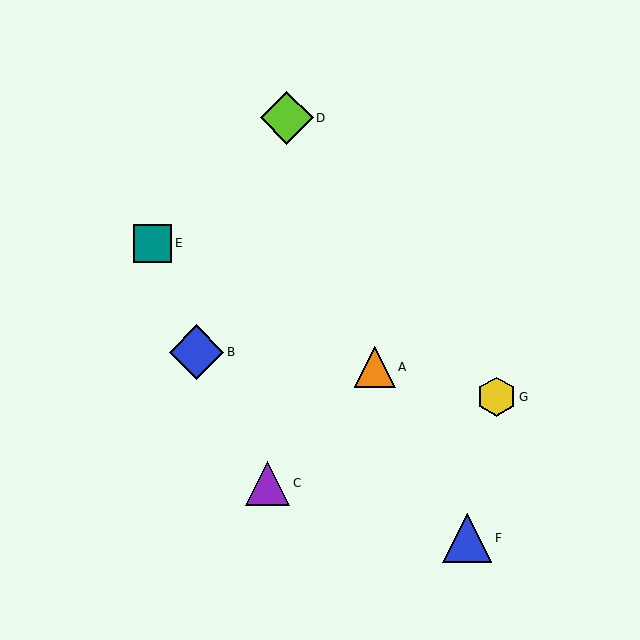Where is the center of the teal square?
The center of the teal square is at (153, 243).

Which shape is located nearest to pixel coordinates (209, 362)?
The blue diamond (labeled B) at (196, 352) is nearest to that location.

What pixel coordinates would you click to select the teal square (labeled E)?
Click at (153, 243) to select the teal square E.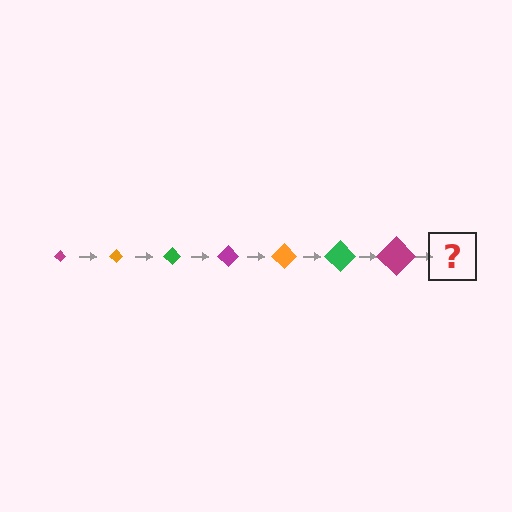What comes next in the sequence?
The next element should be an orange diamond, larger than the previous one.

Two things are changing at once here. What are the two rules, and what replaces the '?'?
The two rules are that the diamond grows larger each step and the color cycles through magenta, orange, and green. The '?' should be an orange diamond, larger than the previous one.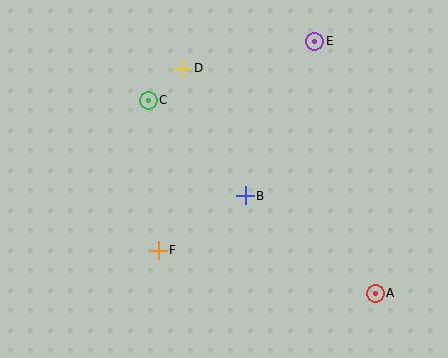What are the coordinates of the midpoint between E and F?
The midpoint between E and F is at (236, 146).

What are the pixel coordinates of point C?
Point C is at (148, 100).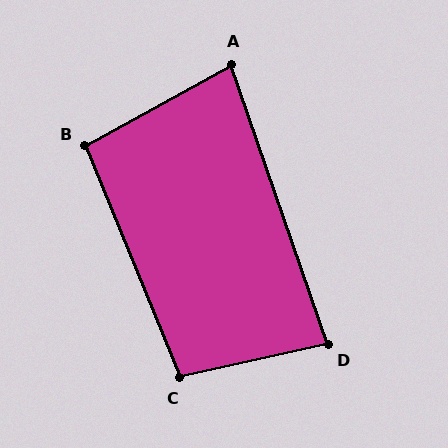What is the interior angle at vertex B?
Approximately 97 degrees (obtuse).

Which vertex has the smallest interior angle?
A, at approximately 80 degrees.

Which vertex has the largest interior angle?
C, at approximately 100 degrees.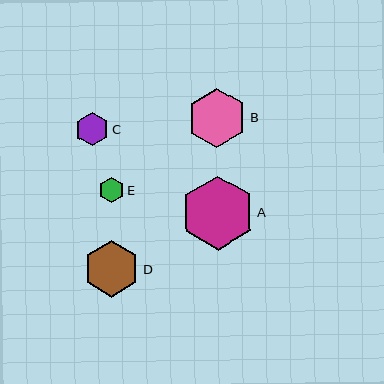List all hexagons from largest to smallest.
From largest to smallest: A, B, D, C, E.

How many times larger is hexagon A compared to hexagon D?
Hexagon A is approximately 1.3 times the size of hexagon D.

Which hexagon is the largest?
Hexagon A is the largest with a size of approximately 74 pixels.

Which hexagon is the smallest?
Hexagon E is the smallest with a size of approximately 25 pixels.